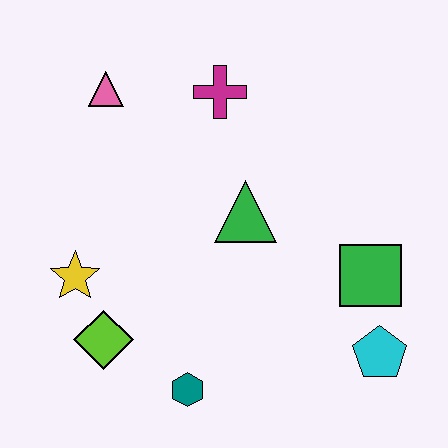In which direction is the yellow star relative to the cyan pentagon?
The yellow star is to the left of the cyan pentagon.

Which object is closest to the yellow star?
The lime diamond is closest to the yellow star.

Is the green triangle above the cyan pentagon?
Yes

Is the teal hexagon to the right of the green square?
No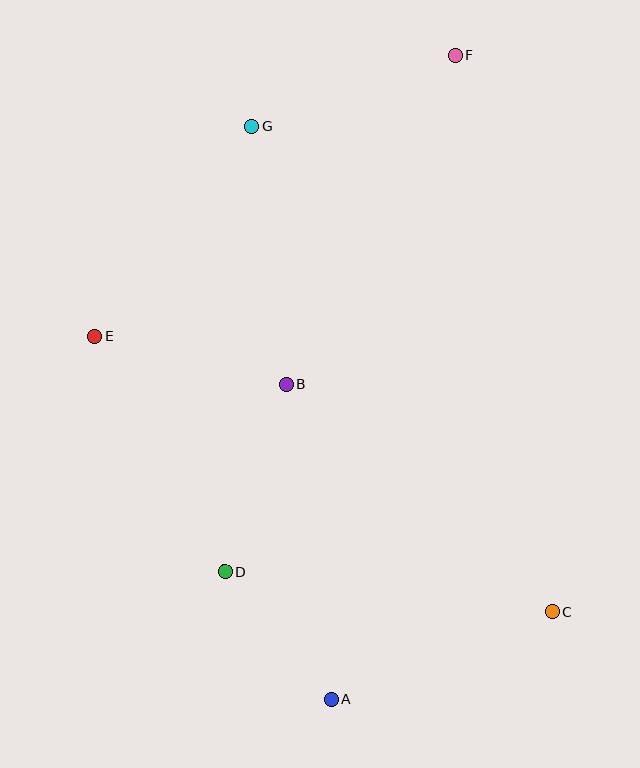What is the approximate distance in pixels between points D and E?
The distance between D and E is approximately 269 pixels.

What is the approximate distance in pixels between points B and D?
The distance between B and D is approximately 198 pixels.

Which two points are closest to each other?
Points A and D are closest to each other.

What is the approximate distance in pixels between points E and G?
The distance between E and G is approximately 262 pixels.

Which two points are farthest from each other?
Points A and F are farthest from each other.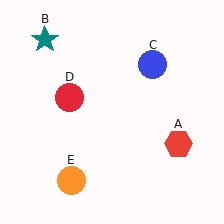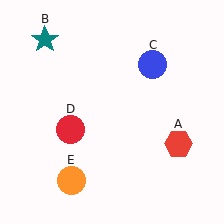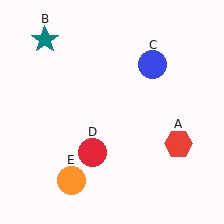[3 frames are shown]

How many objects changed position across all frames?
1 object changed position: red circle (object D).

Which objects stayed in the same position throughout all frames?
Red hexagon (object A) and teal star (object B) and blue circle (object C) and orange circle (object E) remained stationary.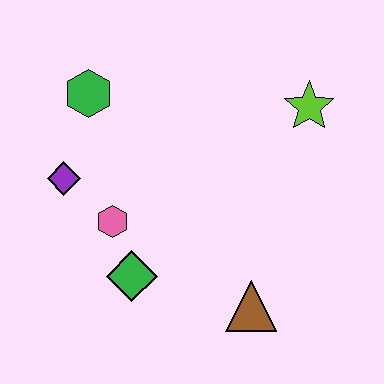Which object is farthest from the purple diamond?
The lime star is farthest from the purple diamond.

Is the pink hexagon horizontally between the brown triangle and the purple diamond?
Yes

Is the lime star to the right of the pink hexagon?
Yes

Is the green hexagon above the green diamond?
Yes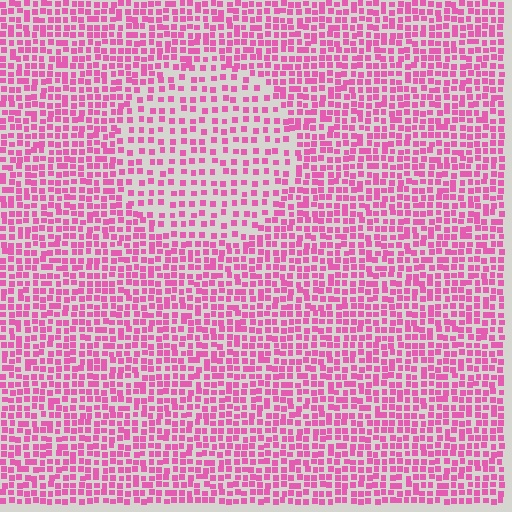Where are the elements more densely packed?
The elements are more densely packed outside the circle boundary.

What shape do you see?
I see a circle.